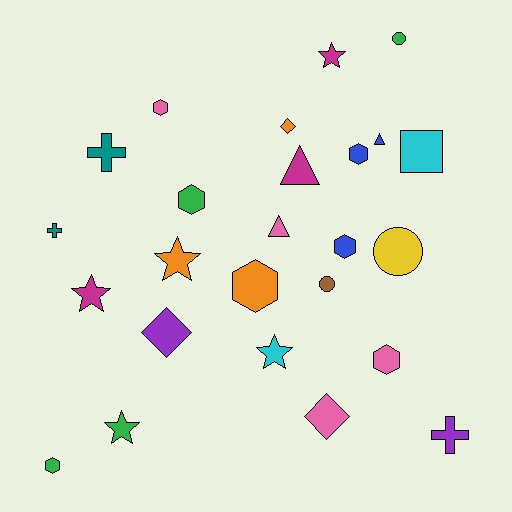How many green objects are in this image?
There are 4 green objects.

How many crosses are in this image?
There are 3 crosses.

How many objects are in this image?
There are 25 objects.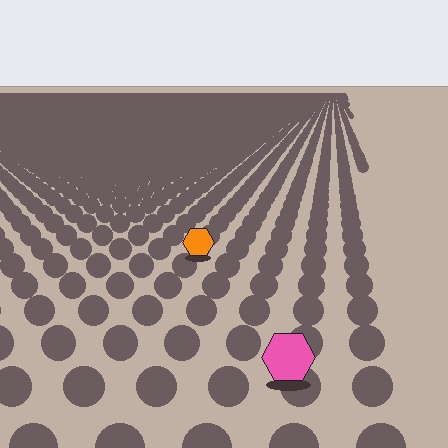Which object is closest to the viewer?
The pink hexagon is closest. The texture marks near it are larger and more spread out.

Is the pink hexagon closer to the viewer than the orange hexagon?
Yes. The pink hexagon is closer — you can tell from the texture gradient: the ground texture is coarser near it.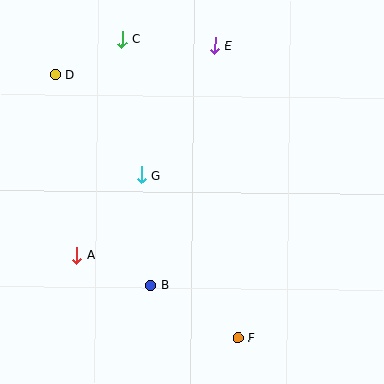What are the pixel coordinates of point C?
Point C is at (122, 39).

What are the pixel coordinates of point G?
Point G is at (142, 175).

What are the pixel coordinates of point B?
Point B is at (151, 285).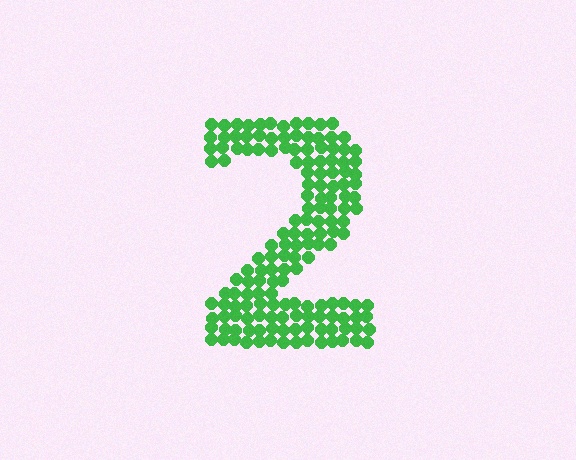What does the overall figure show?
The overall figure shows the digit 2.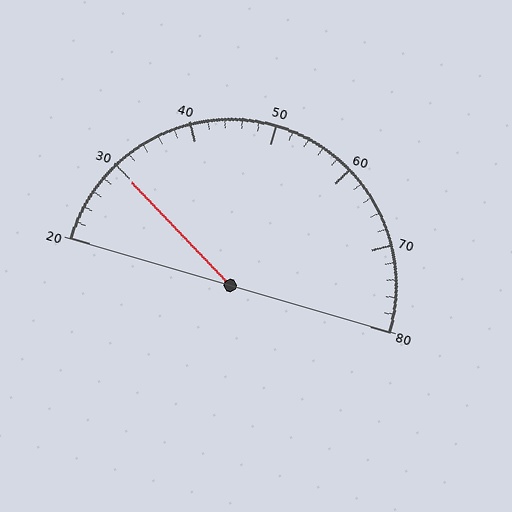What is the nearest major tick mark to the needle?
The nearest major tick mark is 30.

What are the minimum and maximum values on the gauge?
The gauge ranges from 20 to 80.